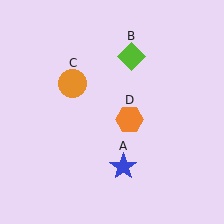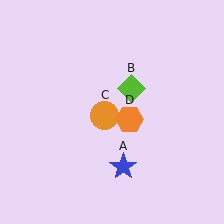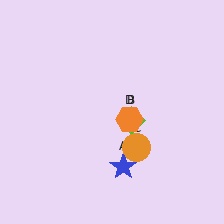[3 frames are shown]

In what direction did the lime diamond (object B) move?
The lime diamond (object B) moved down.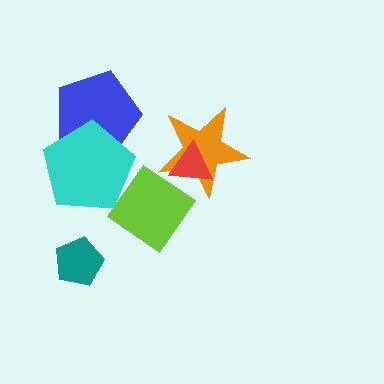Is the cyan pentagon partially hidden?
No, no other shape covers it.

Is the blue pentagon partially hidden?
Yes, it is partially covered by another shape.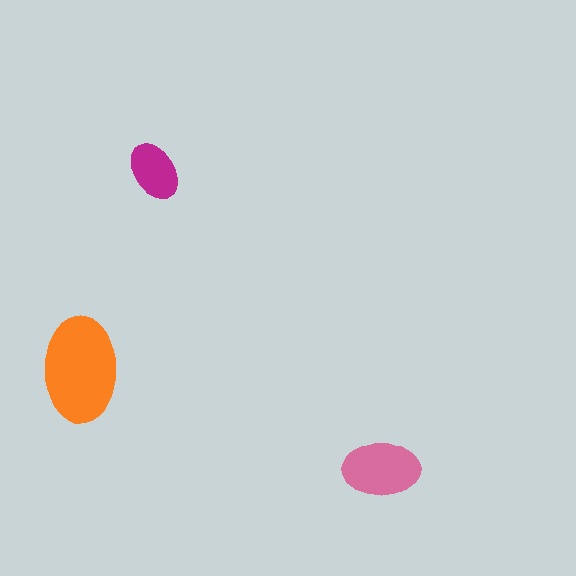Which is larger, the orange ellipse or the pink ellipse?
The orange one.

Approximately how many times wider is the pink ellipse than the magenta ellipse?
About 1.5 times wider.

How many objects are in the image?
There are 3 objects in the image.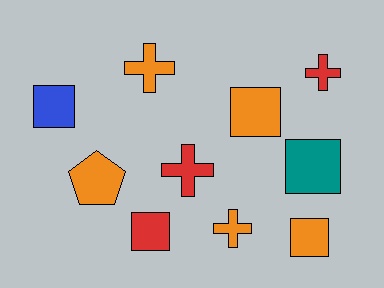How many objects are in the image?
There are 10 objects.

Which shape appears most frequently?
Square, with 5 objects.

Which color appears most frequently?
Orange, with 5 objects.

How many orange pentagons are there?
There is 1 orange pentagon.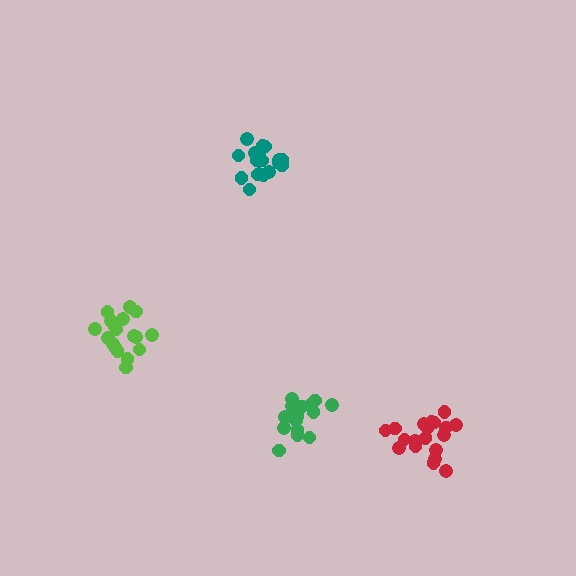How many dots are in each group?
Group 1: 16 dots, Group 2: 18 dots, Group 3: 18 dots, Group 4: 19 dots (71 total).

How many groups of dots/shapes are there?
There are 4 groups.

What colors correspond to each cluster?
The clusters are colored: green, lime, teal, red.